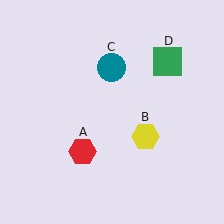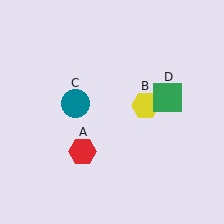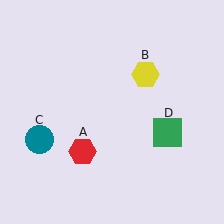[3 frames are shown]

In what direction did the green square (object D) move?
The green square (object D) moved down.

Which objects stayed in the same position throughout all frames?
Red hexagon (object A) remained stationary.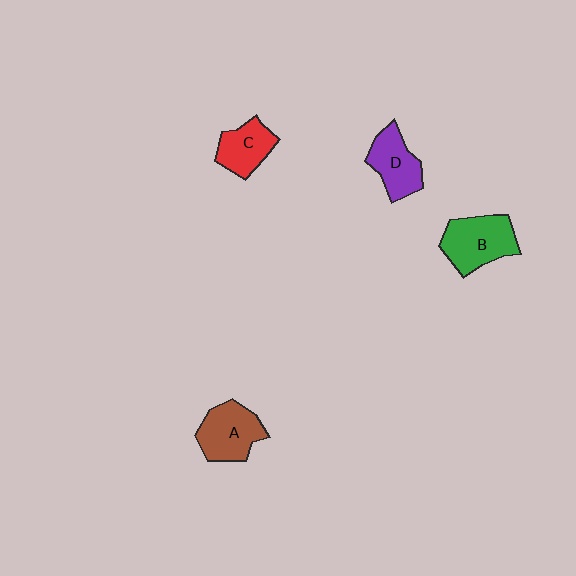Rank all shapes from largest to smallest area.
From largest to smallest: B (green), A (brown), D (purple), C (red).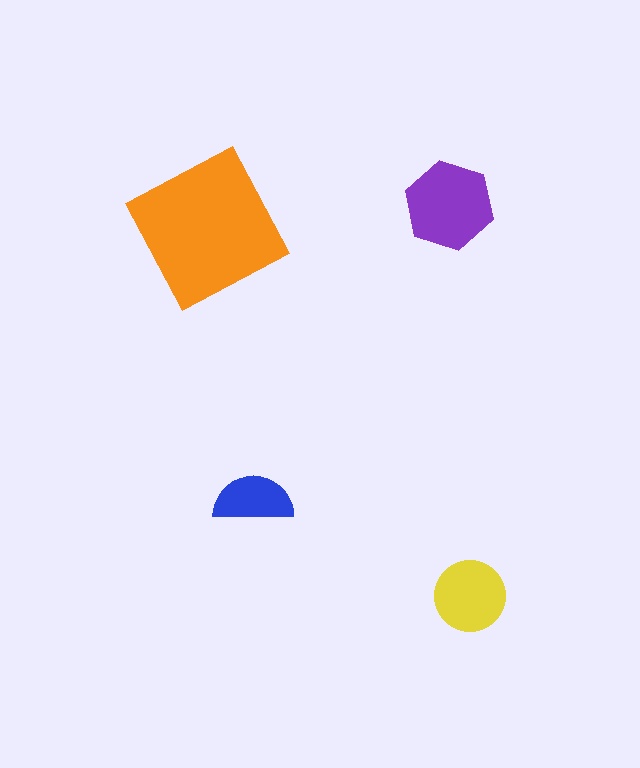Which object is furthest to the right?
The yellow circle is rightmost.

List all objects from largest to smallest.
The orange square, the purple hexagon, the yellow circle, the blue semicircle.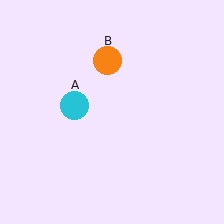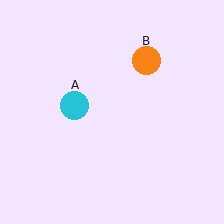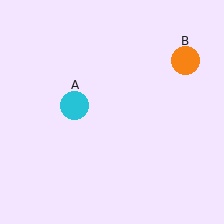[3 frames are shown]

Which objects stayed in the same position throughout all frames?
Cyan circle (object A) remained stationary.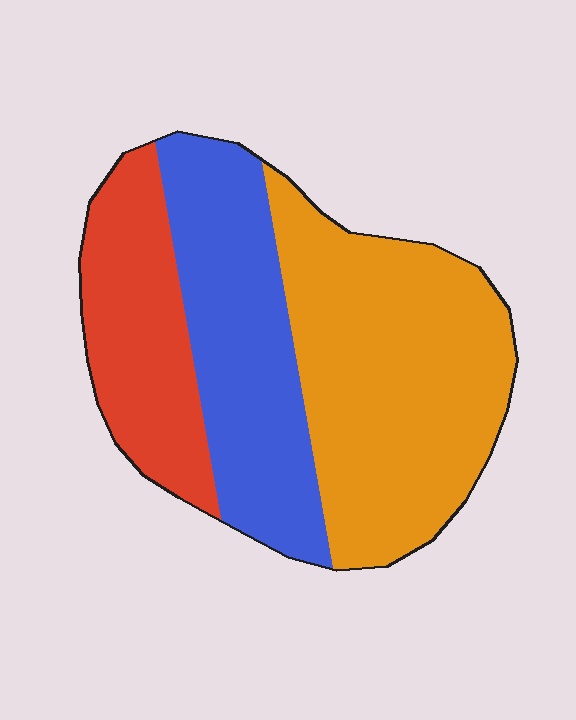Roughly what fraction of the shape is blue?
Blue takes up about one third (1/3) of the shape.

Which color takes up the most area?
Orange, at roughly 45%.